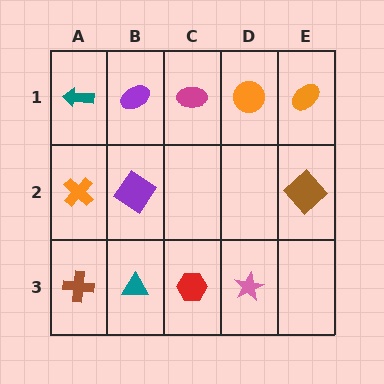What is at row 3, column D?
A pink star.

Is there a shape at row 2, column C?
No, that cell is empty.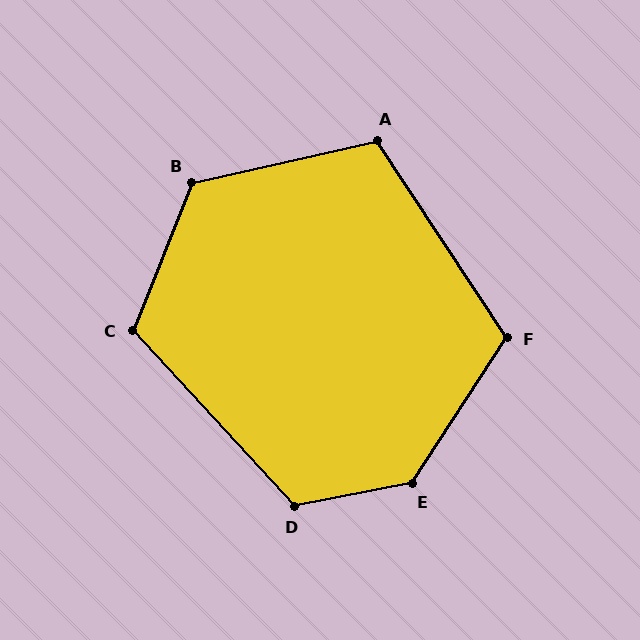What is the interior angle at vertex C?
Approximately 116 degrees (obtuse).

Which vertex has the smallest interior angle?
A, at approximately 111 degrees.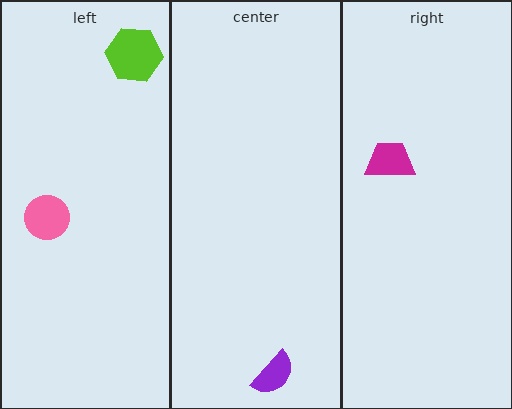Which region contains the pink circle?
The left region.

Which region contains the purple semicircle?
The center region.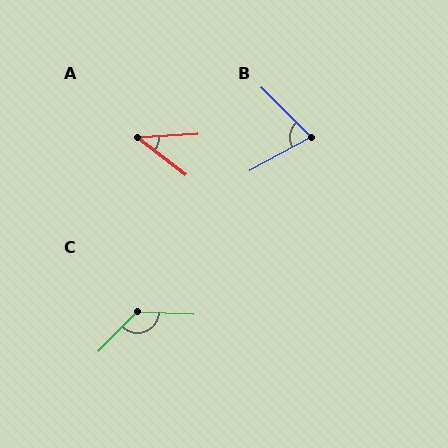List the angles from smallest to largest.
A (41°), B (73°), C (131°).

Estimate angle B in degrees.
Approximately 73 degrees.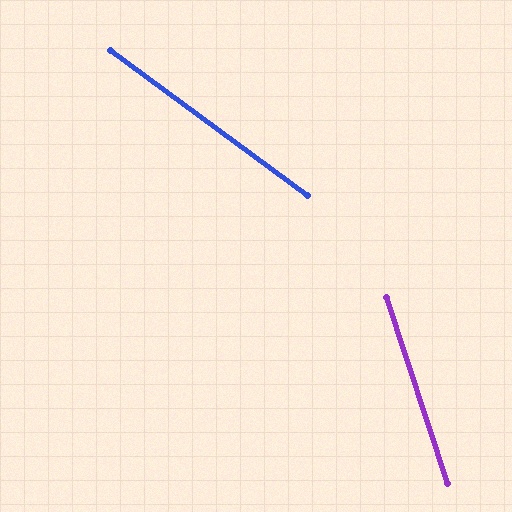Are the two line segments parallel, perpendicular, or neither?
Neither parallel nor perpendicular — they differ by about 36°.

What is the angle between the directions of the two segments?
Approximately 36 degrees.